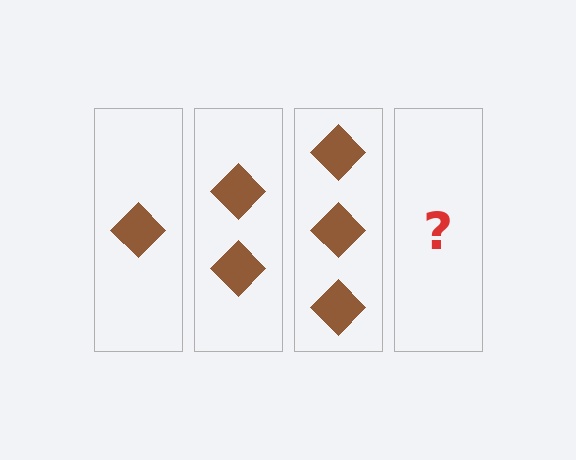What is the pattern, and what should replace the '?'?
The pattern is that each step adds one more diamond. The '?' should be 4 diamonds.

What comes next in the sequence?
The next element should be 4 diamonds.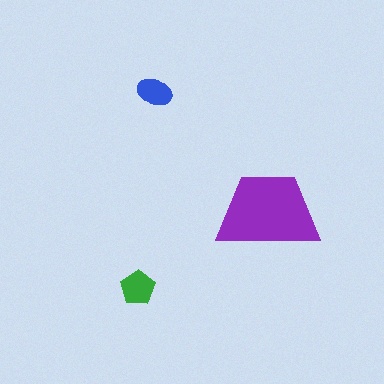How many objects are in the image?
There are 3 objects in the image.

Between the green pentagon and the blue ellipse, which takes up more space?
The green pentagon.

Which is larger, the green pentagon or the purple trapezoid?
The purple trapezoid.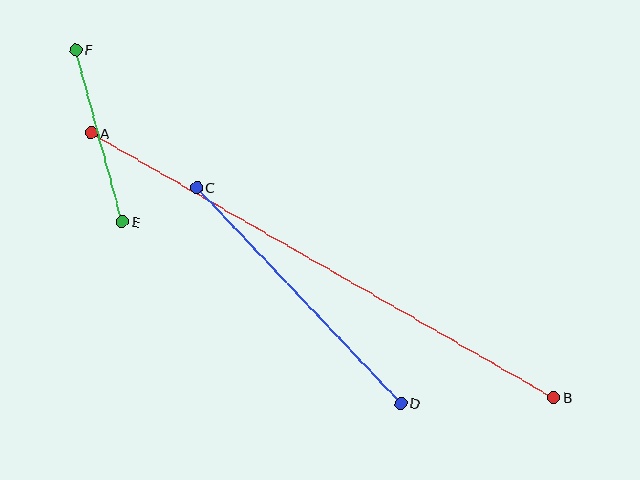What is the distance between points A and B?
The distance is approximately 533 pixels.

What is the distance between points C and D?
The distance is approximately 297 pixels.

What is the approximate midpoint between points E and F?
The midpoint is at approximately (99, 136) pixels.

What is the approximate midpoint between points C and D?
The midpoint is at approximately (299, 296) pixels.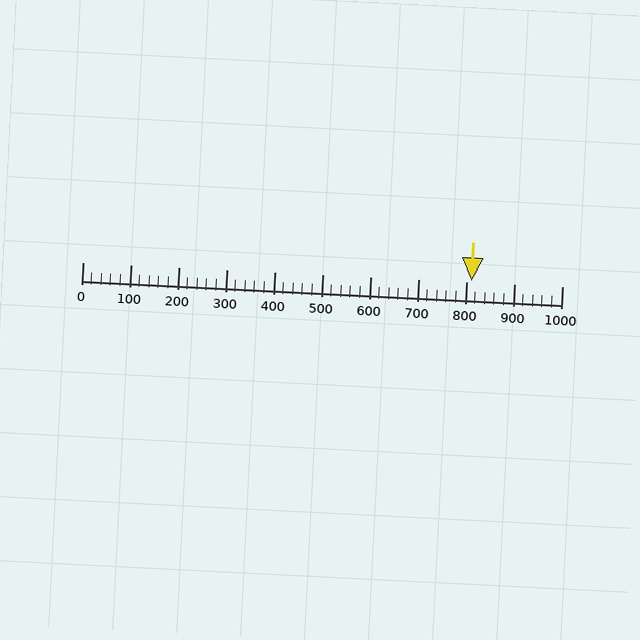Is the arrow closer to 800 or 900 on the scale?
The arrow is closer to 800.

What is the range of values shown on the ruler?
The ruler shows values from 0 to 1000.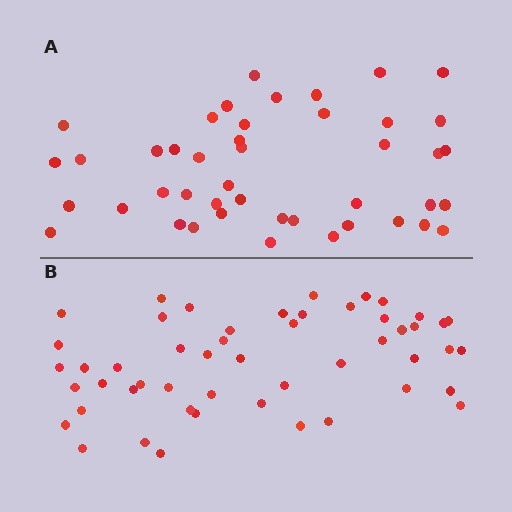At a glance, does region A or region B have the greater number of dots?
Region B (the bottom region) has more dots.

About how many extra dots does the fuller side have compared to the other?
Region B has roughly 8 or so more dots than region A.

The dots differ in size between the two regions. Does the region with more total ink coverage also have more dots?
No. Region A has more total ink coverage because its dots are larger, but region B actually contains more individual dots. Total area can be misleading — the number of items is what matters here.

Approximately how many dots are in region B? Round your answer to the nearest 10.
About 50 dots. (The exact count is 51, which rounds to 50.)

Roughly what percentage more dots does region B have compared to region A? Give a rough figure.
About 15% more.